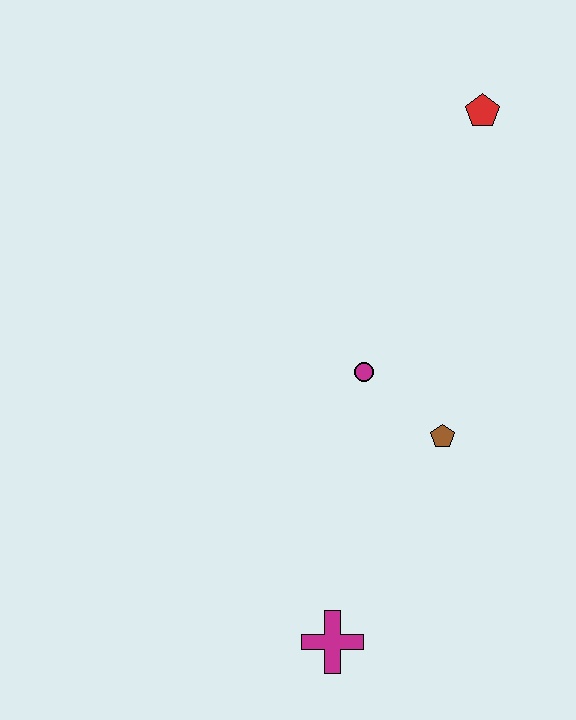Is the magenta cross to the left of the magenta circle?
Yes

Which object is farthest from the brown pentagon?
The red pentagon is farthest from the brown pentagon.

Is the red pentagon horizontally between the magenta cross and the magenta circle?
No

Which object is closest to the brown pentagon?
The magenta circle is closest to the brown pentagon.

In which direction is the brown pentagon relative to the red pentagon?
The brown pentagon is below the red pentagon.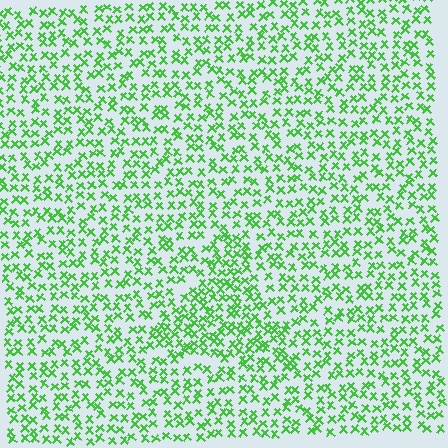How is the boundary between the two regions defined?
The boundary is defined by a change in element density (approximately 1.5x ratio). All elements are the same color, size, and shape.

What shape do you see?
I see a triangle.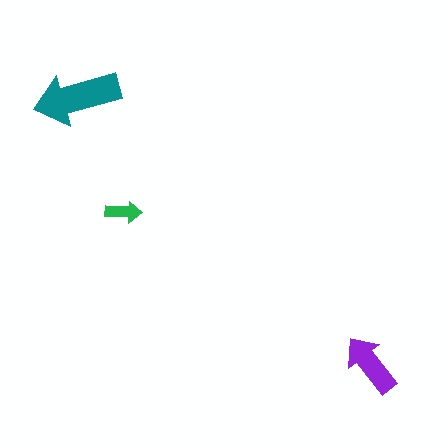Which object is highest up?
The teal arrow is topmost.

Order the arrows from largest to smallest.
the teal one, the purple one, the green one.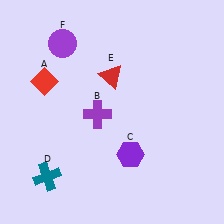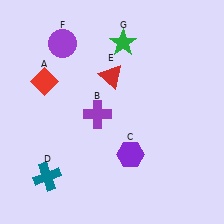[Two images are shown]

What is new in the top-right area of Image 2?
A green star (G) was added in the top-right area of Image 2.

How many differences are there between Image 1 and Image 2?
There is 1 difference between the two images.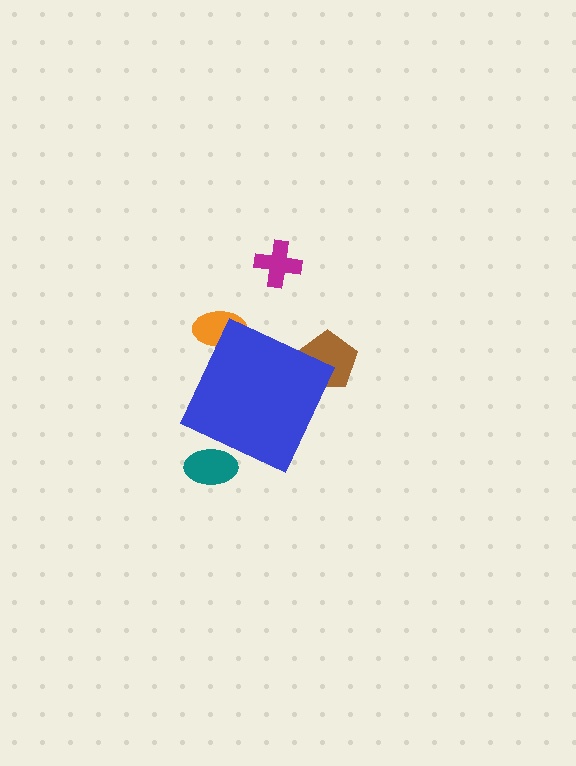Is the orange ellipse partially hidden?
Yes, the orange ellipse is partially hidden behind the blue diamond.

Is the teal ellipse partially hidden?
Yes, the teal ellipse is partially hidden behind the blue diamond.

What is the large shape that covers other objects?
A blue diamond.